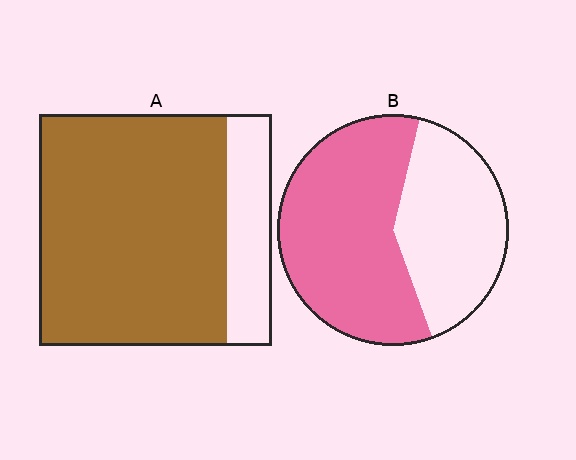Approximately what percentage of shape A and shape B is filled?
A is approximately 80% and B is approximately 60%.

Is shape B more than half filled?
Yes.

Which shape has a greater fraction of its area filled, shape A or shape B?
Shape A.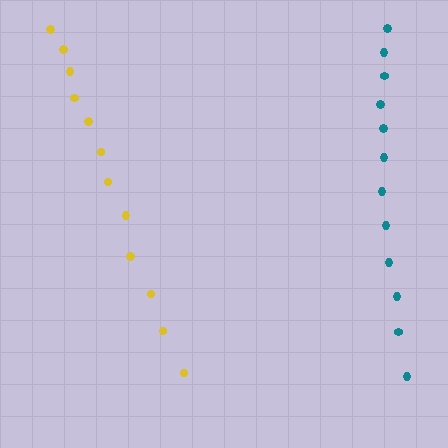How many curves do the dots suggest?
There are 2 distinct paths.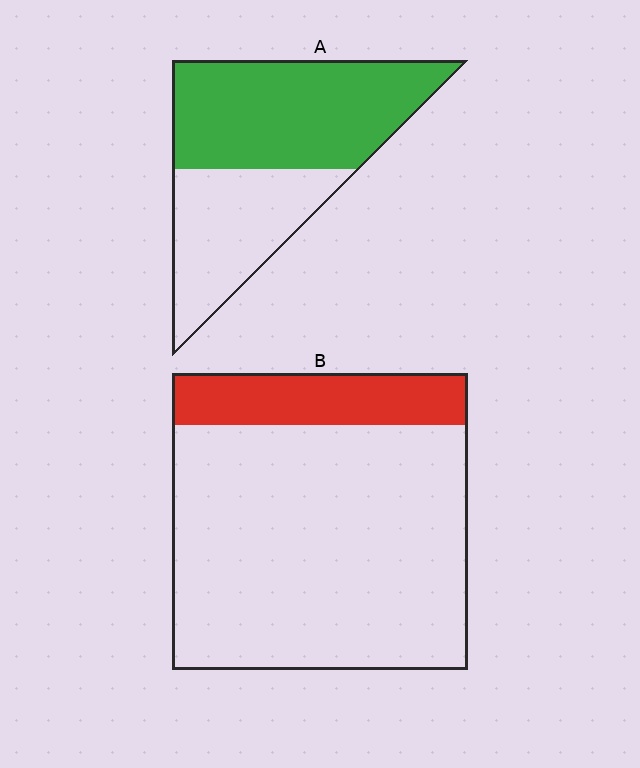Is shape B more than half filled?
No.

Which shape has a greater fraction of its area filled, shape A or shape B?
Shape A.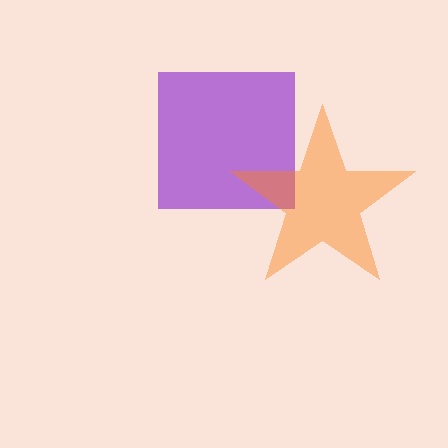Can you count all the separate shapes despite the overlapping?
Yes, there are 2 separate shapes.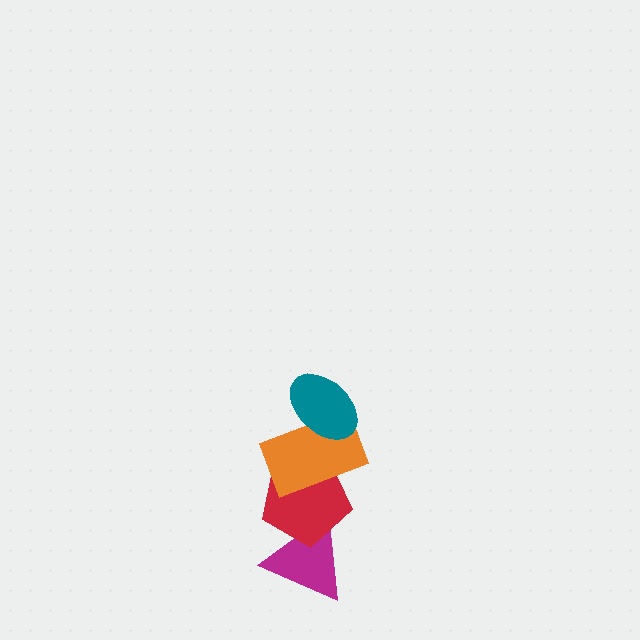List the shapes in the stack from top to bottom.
From top to bottom: the teal ellipse, the orange rectangle, the red pentagon, the magenta triangle.